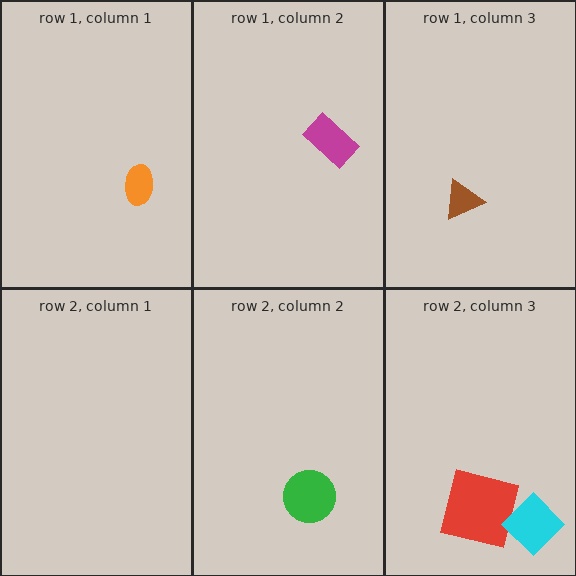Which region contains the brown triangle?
The row 1, column 3 region.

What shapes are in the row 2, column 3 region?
The red square, the cyan diamond.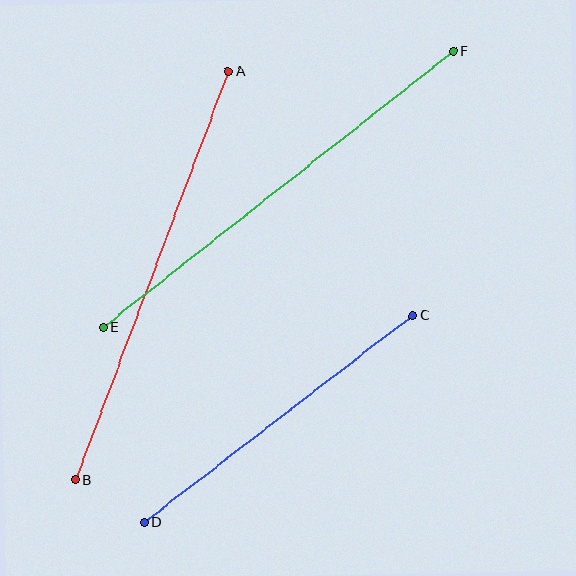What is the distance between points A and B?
The distance is approximately 436 pixels.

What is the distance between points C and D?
The distance is approximately 339 pixels.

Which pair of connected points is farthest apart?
Points E and F are farthest apart.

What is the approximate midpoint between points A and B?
The midpoint is at approximately (152, 276) pixels.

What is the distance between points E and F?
The distance is approximately 446 pixels.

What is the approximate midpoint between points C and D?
The midpoint is at approximately (278, 419) pixels.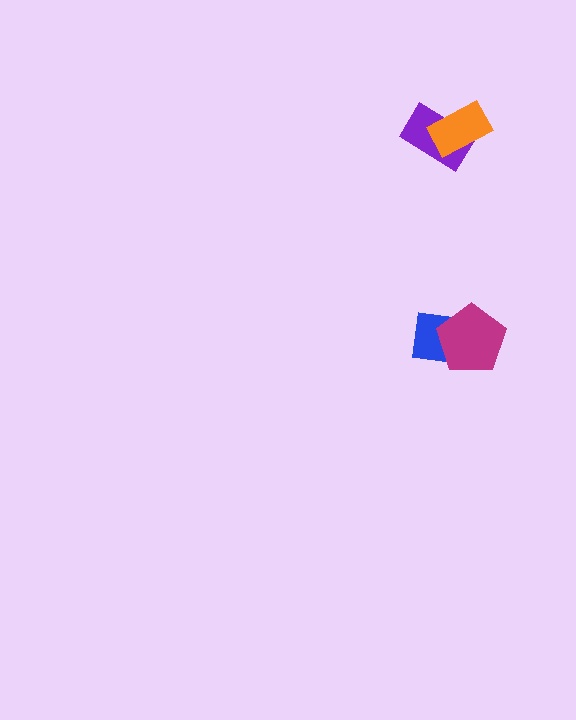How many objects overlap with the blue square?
1 object overlaps with the blue square.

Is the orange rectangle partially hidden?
No, no other shape covers it.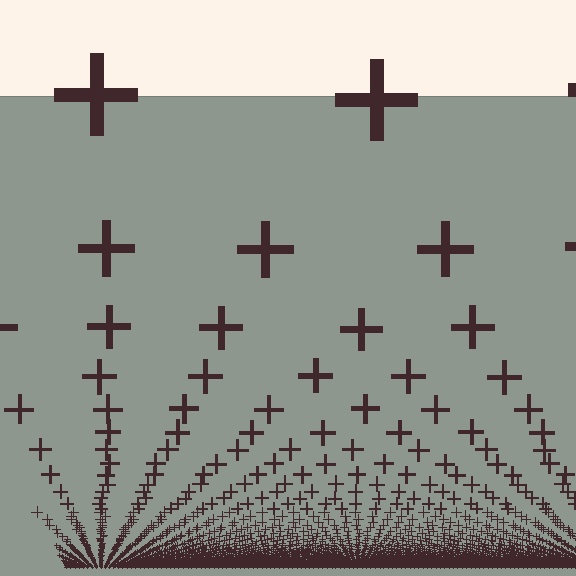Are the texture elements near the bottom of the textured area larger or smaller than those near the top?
Smaller. The gradient is inverted — elements near the bottom are smaller and denser.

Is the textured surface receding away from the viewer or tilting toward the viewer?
The surface appears to tilt toward the viewer. Texture elements get larger and sparser toward the top.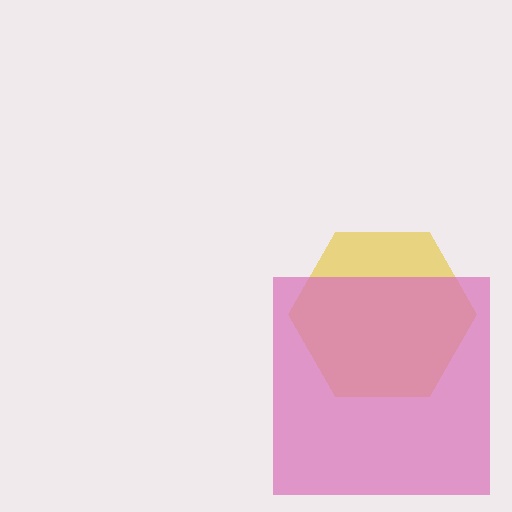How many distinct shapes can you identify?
There are 2 distinct shapes: a yellow hexagon, a pink square.